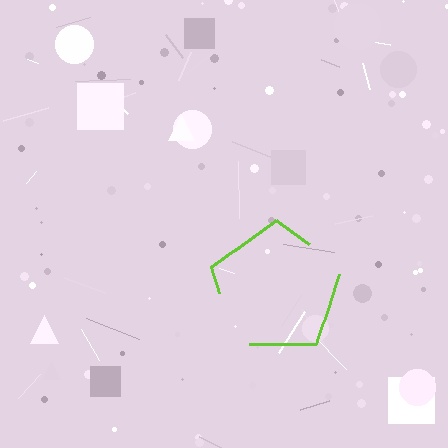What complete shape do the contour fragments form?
The contour fragments form a pentagon.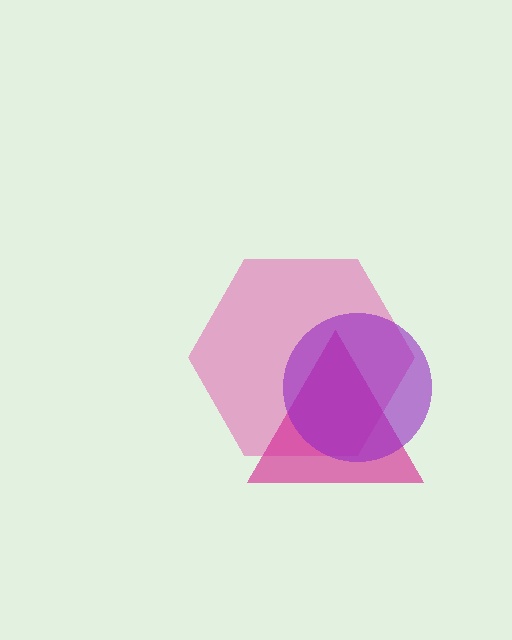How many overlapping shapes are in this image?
There are 3 overlapping shapes in the image.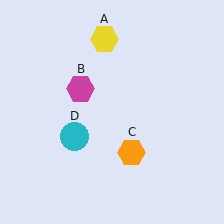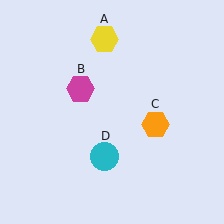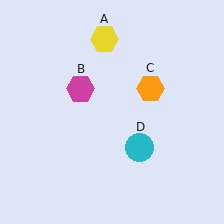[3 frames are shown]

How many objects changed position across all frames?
2 objects changed position: orange hexagon (object C), cyan circle (object D).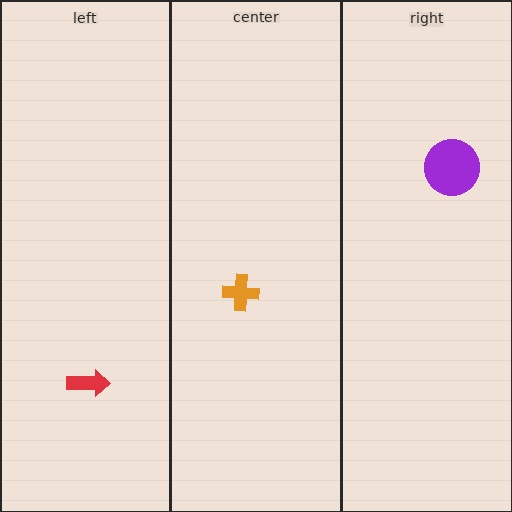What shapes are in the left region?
The red arrow.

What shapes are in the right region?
The purple circle.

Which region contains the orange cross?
The center region.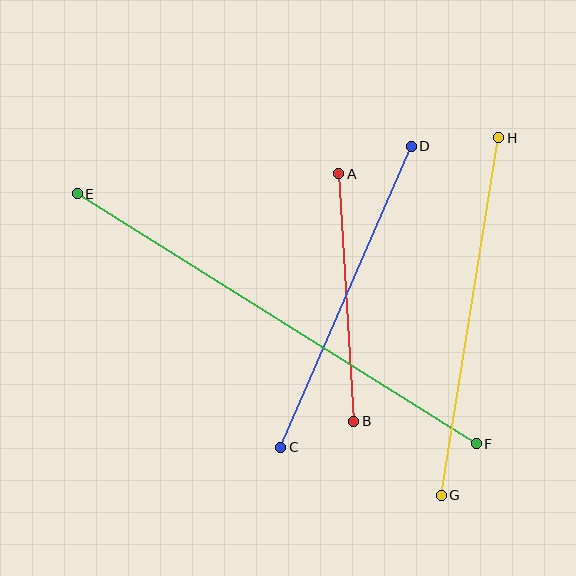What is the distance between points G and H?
The distance is approximately 362 pixels.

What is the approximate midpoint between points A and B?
The midpoint is at approximately (346, 298) pixels.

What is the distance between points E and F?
The distance is approximately 471 pixels.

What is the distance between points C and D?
The distance is approximately 328 pixels.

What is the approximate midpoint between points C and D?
The midpoint is at approximately (346, 297) pixels.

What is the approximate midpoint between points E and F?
The midpoint is at approximately (277, 319) pixels.